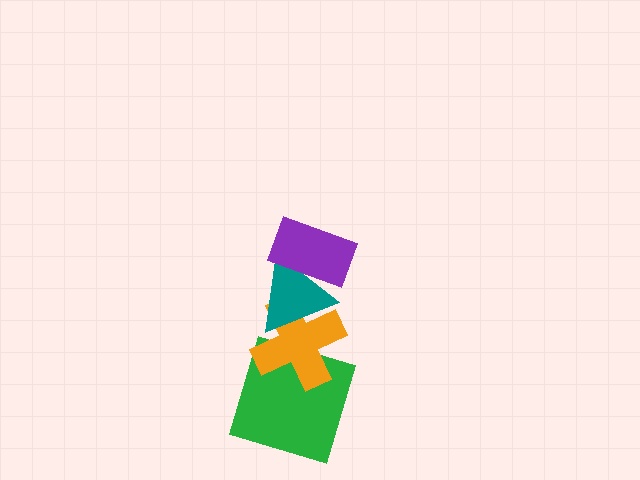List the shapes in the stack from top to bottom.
From top to bottom: the purple rectangle, the teal triangle, the orange cross, the green square.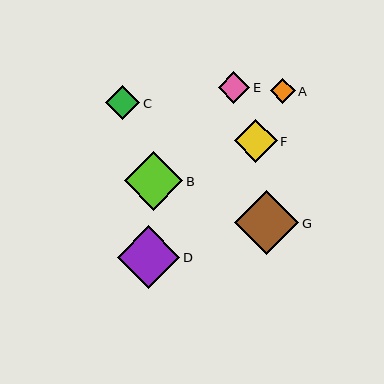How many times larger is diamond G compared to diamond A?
Diamond G is approximately 2.6 times the size of diamond A.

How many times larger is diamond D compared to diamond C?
Diamond D is approximately 1.8 times the size of diamond C.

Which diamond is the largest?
Diamond G is the largest with a size of approximately 64 pixels.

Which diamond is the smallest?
Diamond A is the smallest with a size of approximately 25 pixels.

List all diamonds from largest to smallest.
From largest to smallest: G, D, B, F, C, E, A.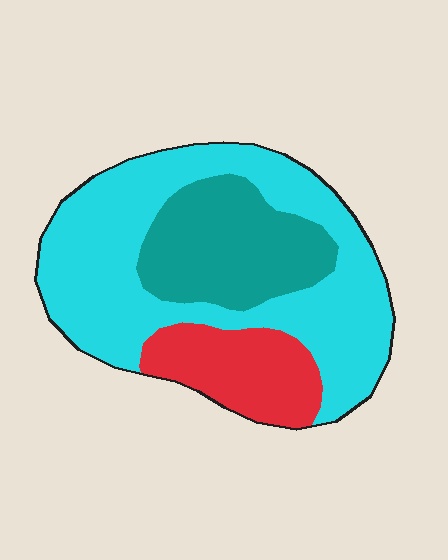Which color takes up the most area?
Cyan, at roughly 55%.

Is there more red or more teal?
Teal.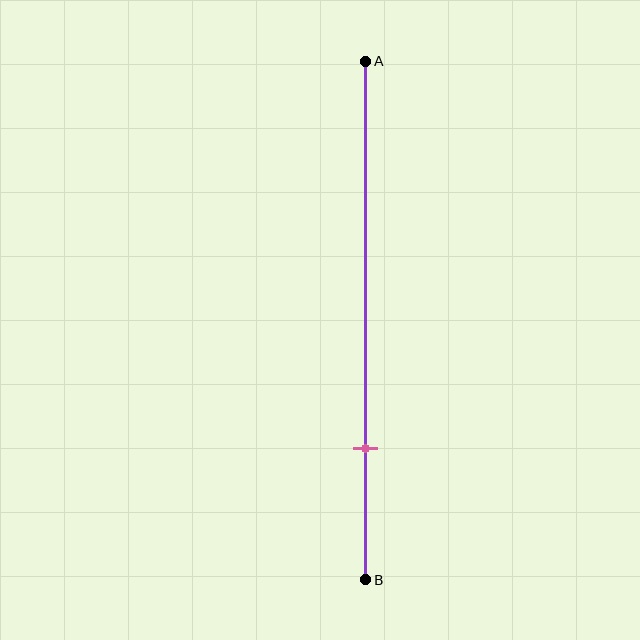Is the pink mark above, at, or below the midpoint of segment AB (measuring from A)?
The pink mark is below the midpoint of segment AB.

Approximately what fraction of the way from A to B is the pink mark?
The pink mark is approximately 75% of the way from A to B.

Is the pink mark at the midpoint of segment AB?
No, the mark is at about 75% from A, not at the 50% midpoint.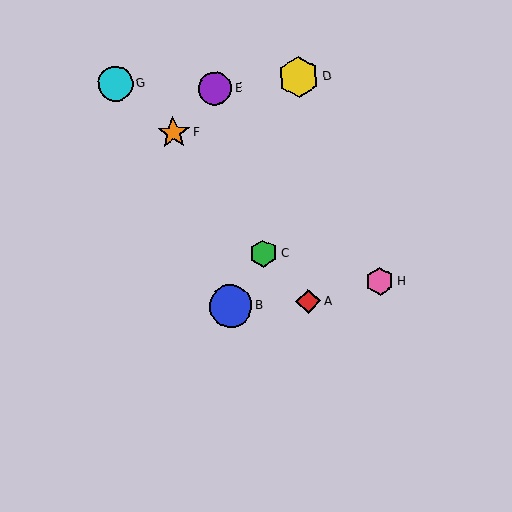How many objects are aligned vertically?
2 objects (A, D) are aligned vertically.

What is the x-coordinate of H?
Object H is at x≈380.